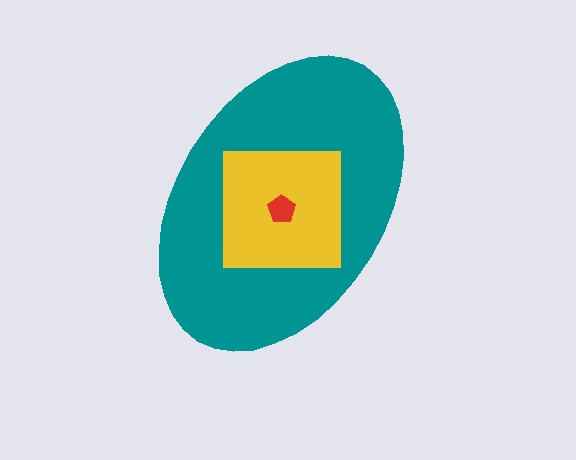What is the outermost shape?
The teal ellipse.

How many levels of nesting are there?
3.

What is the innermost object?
The red pentagon.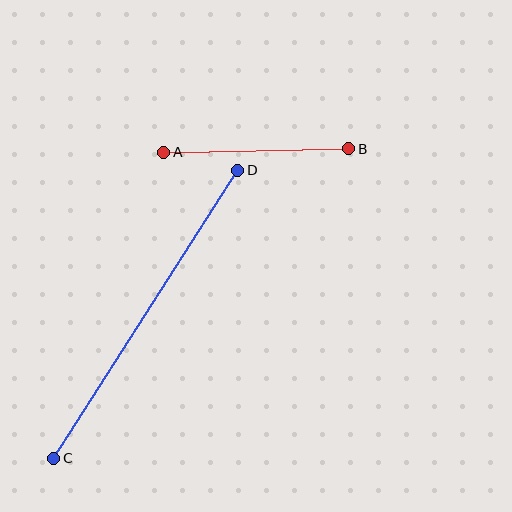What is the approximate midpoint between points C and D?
The midpoint is at approximately (146, 314) pixels.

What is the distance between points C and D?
The distance is approximately 342 pixels.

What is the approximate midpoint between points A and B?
The midpoint is at approximately (256, 151) pixels.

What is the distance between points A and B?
The distance is approximately 185 pixels.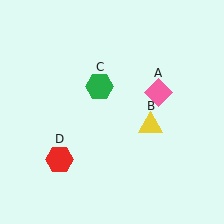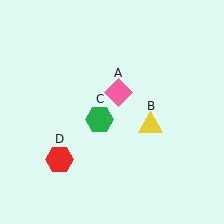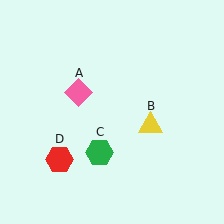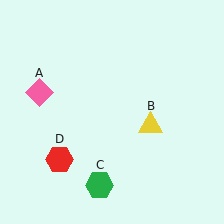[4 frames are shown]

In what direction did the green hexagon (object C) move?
The green hexagon (object C) moved down.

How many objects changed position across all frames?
2 objects changed position: pink diamond (object A), green hexagon (object C).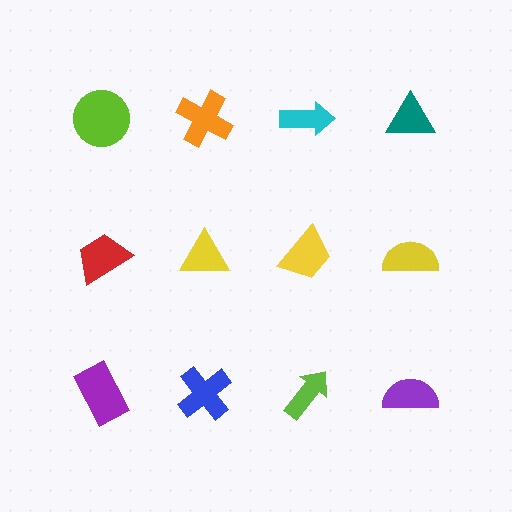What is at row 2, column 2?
A yellow triangle.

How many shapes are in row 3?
4 shapes.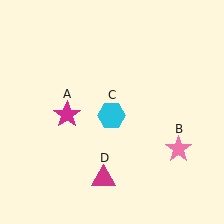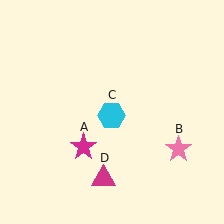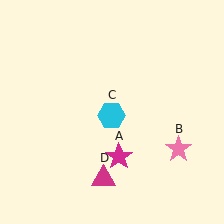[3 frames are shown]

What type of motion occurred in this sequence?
The magenta star (object A) rotated counterclockwise around the center of the scene.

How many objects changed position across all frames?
1 object changed position: magenta star (object A).